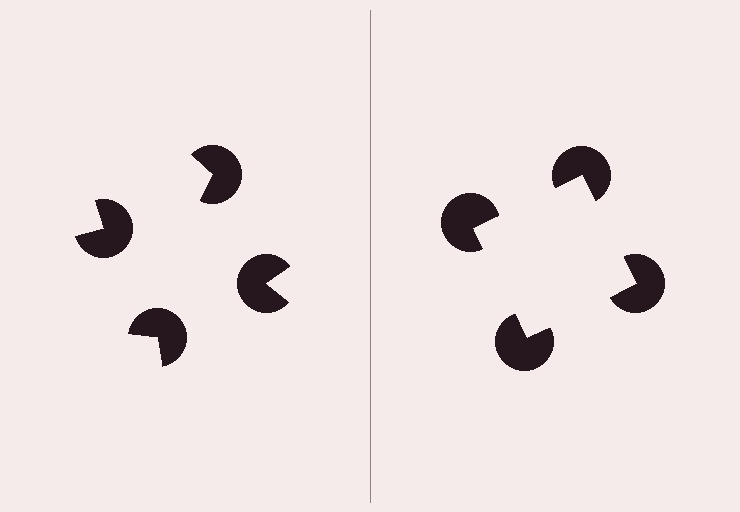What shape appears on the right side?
An illusory square.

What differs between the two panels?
The pac-man discs are positioned identically on both sides; only the wedge orientations differ. On the right they align to a square; on the left they are misaligned.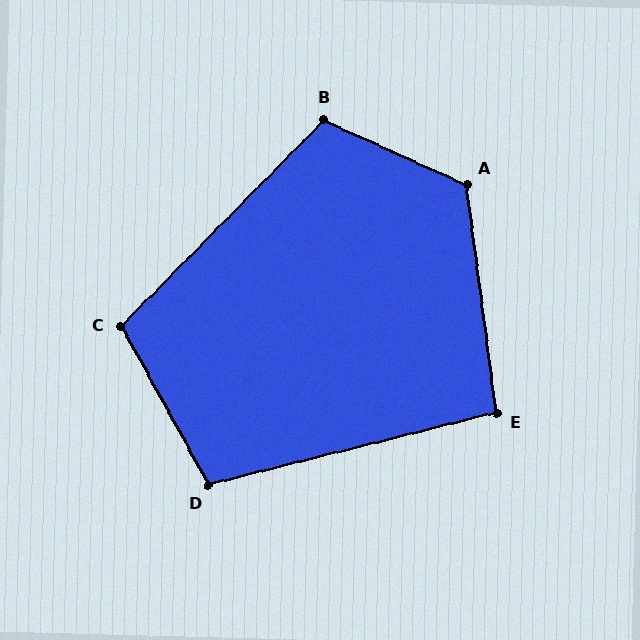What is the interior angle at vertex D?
Approximately 105 degrees (obtuse).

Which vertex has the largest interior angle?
A, at approximately 122 degrees.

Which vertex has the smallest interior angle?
E, at approximately 97 degrees.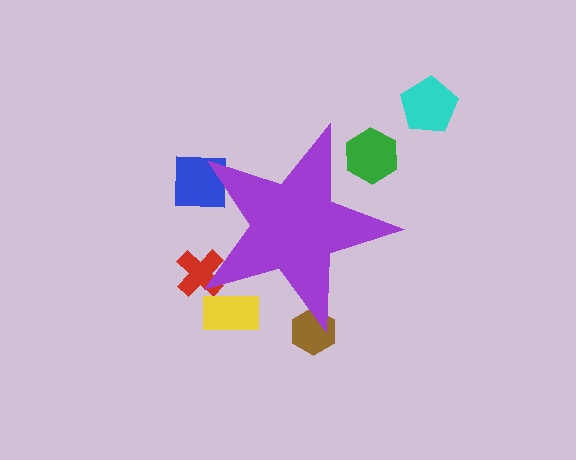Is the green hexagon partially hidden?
Yes, the green hexagon is partially hidden behind the purple star.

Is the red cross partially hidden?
Yes, the red cross is partially hidden behind the purple star.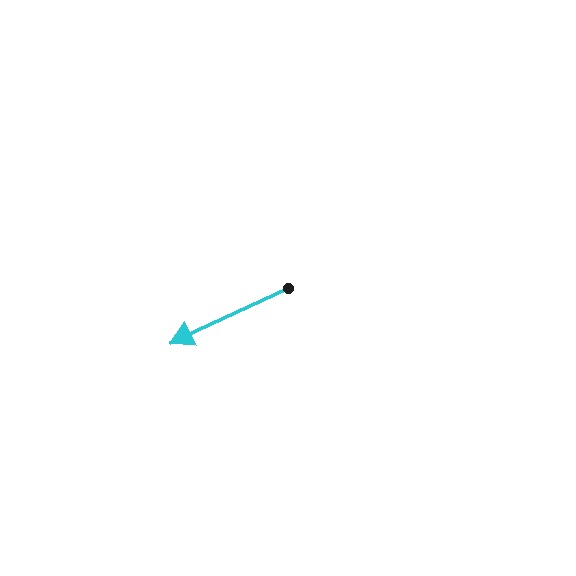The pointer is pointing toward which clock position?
Roughly 8 o'clock.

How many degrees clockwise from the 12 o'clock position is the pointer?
Approximately 245 degrees.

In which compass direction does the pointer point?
Southwest.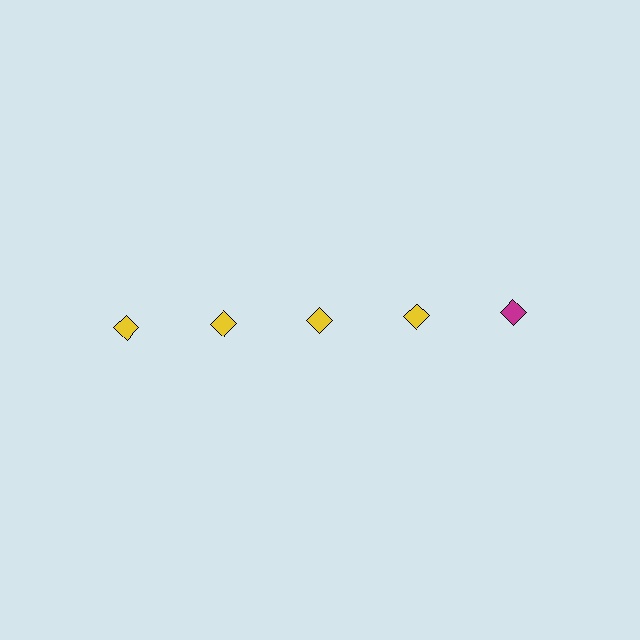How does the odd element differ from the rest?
It has a different color: magenta instead of yellow.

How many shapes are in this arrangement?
There are 5 shapes arranged in a grid pattern.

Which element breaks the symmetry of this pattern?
The magenta diamond in the top row, rightmost column breaks the symmetry. All other shapes are yellow diamonds.